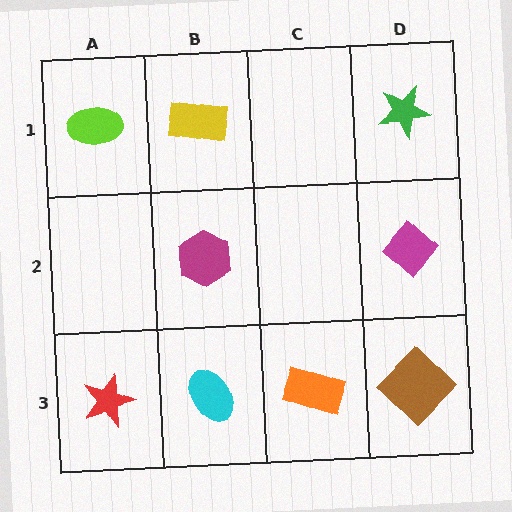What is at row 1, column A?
A lime ellipse.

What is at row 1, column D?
A green star.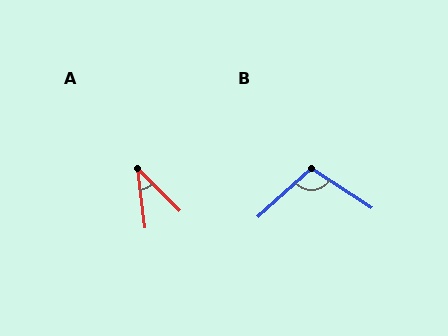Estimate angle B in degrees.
Approximately 104 degrees.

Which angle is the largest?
B, at approximately 104 degrees.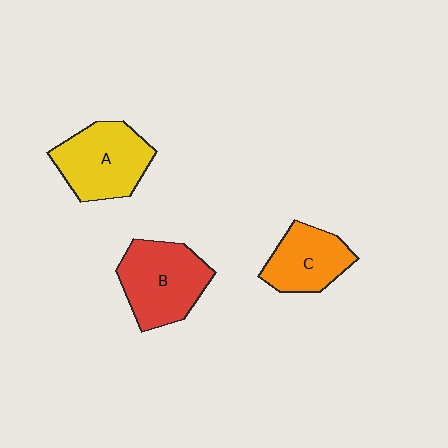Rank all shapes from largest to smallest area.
From largest to smallest: B (red), A (yellow), C (orange).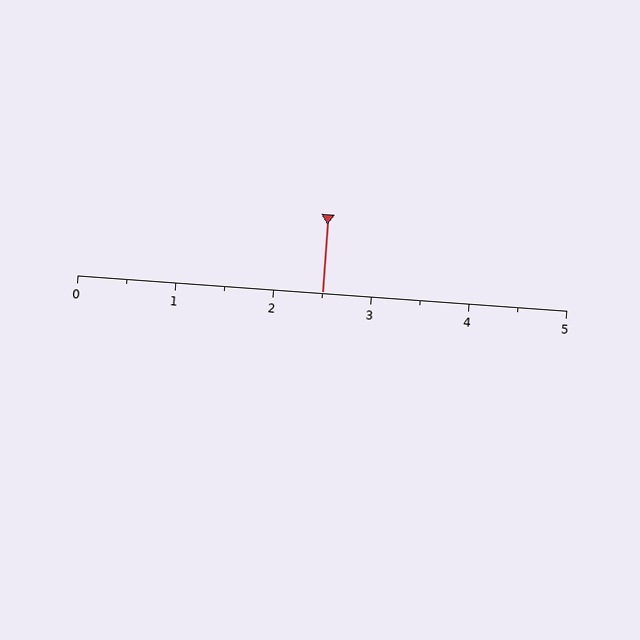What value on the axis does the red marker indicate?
The marker indicates approximately 2.5.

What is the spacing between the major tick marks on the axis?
The major ticks are spaced 1 apart.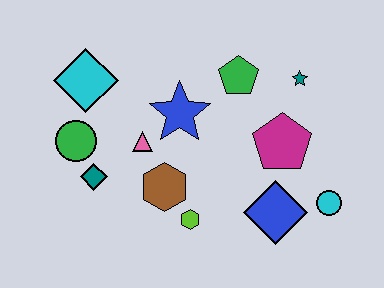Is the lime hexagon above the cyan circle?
No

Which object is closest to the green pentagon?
The teal star is closest to the green pentagon.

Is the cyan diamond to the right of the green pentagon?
No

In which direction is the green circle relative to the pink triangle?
The green circle is to the left of the pink triangle.